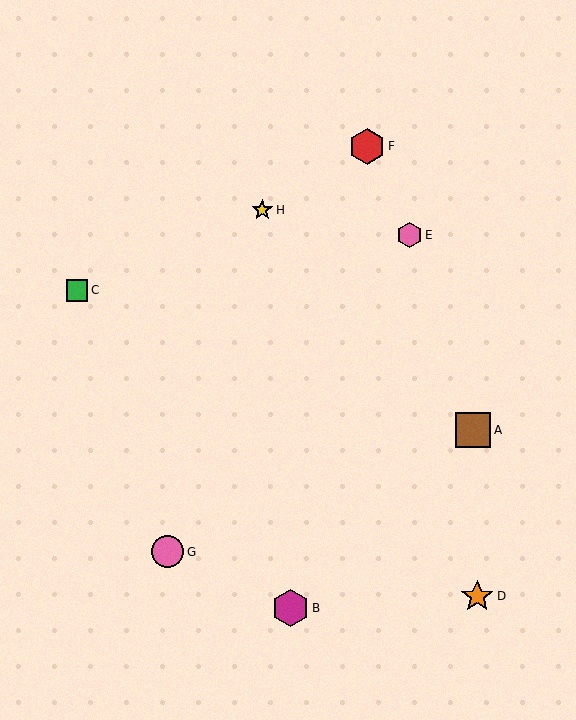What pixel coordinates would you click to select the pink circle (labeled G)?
Click at (167, 552) to select the pink circle G.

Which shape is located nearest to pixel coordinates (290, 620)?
The magenta hexagon (labeled B) at (291, 608) is nearest to that location.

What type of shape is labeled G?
Shape G is a pink circle.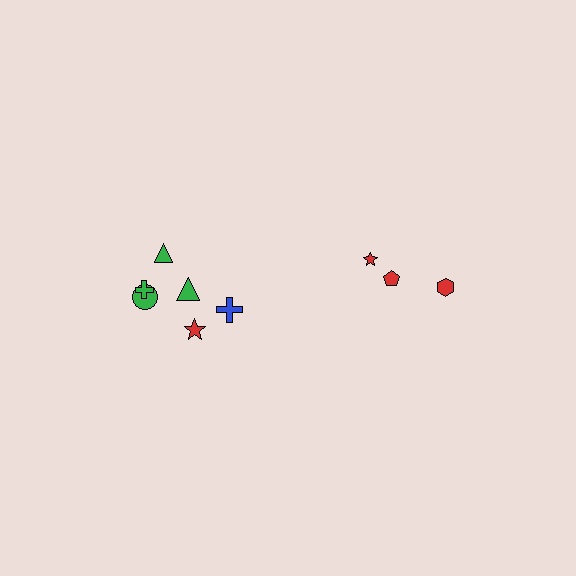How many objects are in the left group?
There are 6 objects.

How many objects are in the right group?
There are 3 objects.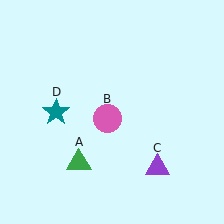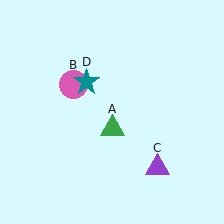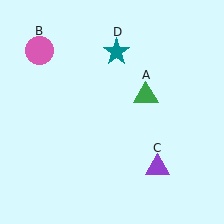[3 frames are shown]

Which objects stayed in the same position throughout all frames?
Purple triangle (object C) remained stationary.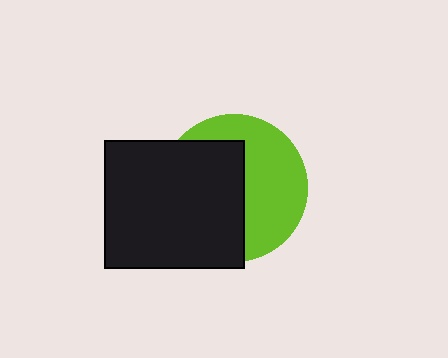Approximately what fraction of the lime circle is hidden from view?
Roughly 52% of the lime circle is hidden behind the black rectangle.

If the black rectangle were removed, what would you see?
You would see the complete lime circle.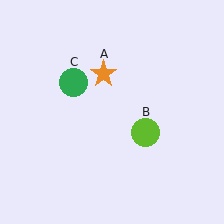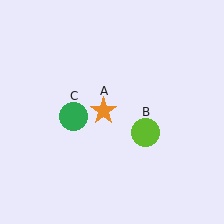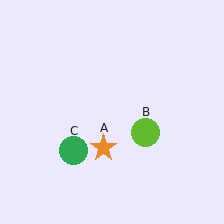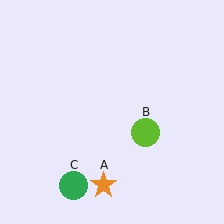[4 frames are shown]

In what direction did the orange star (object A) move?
The orange star (object A) moved down.